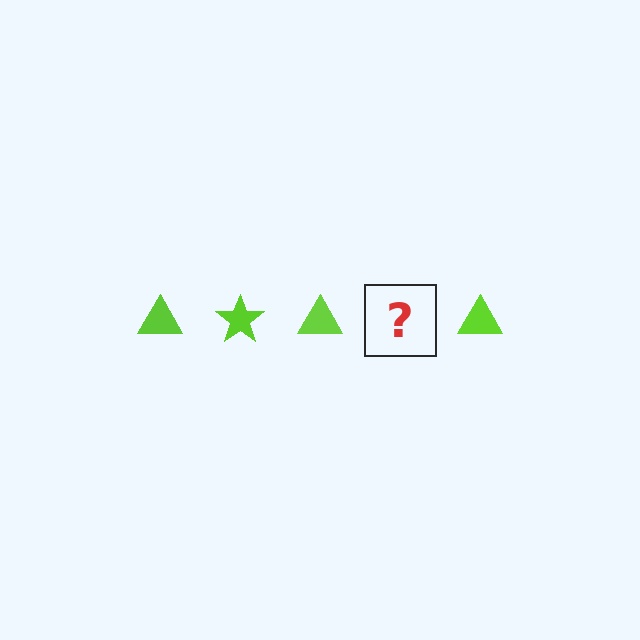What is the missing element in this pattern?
The missing element is a lime star.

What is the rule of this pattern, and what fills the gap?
The rule is that the pattern cycles through triangle, star shapes in lime. The gap should be filled with a lime star.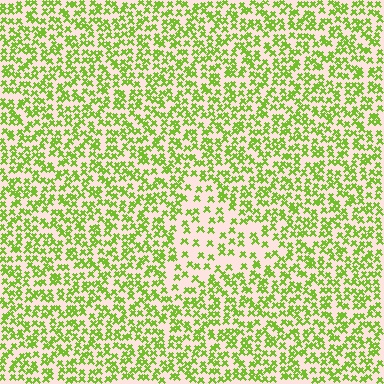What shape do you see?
I see a triangle.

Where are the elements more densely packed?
The elements are more densely packed outside the triangle boundary.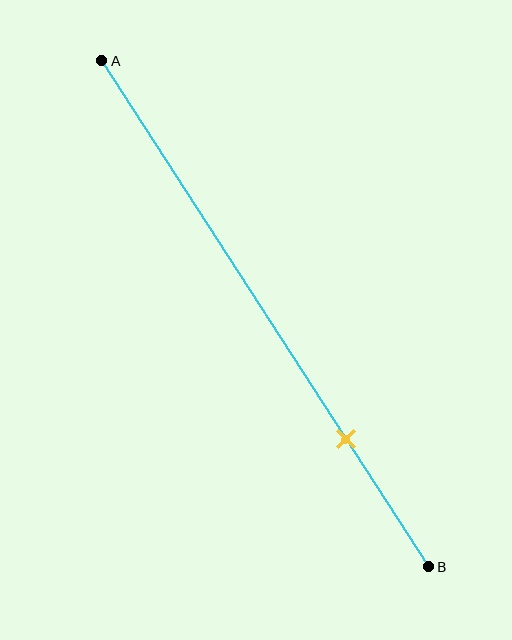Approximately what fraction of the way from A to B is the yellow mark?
The yellow mark is approximately 75% of the way from A to B.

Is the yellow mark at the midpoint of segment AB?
No, the mark is at about 75% from A, not at the 50% midpoint.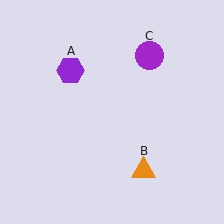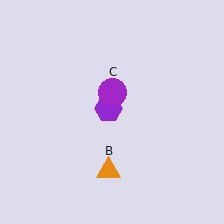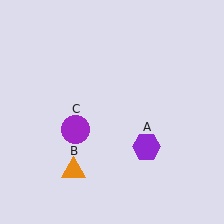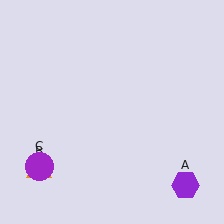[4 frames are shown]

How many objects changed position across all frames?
3 objects changed position: purple hexagon (object A), orange triangle (object B), purple circle (object C).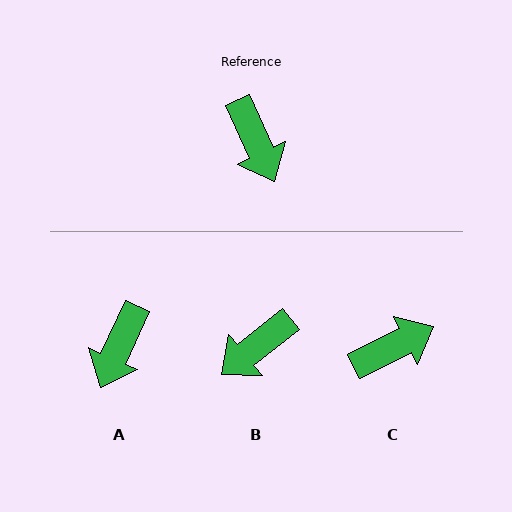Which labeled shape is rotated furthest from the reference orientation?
C, about 91 degrees away.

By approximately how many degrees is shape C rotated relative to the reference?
Approximately 91 degrees counter-clockwise.